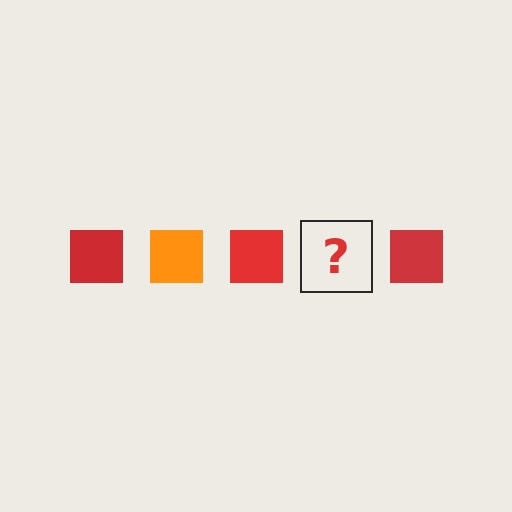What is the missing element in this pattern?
The missing element is an orange square.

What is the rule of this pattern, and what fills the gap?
The rule is that the pattern cycles through red, orange squares. The gap should be filled with an orange square.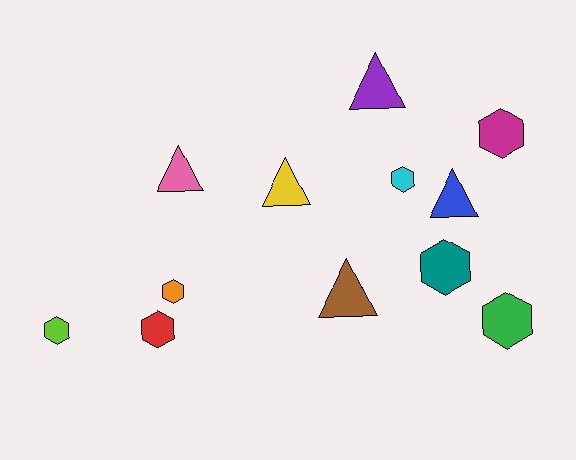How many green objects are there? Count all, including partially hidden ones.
There is 1 green object.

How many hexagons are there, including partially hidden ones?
There are 7 hexagons.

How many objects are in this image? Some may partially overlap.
There are 12 objects.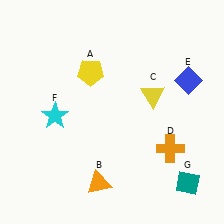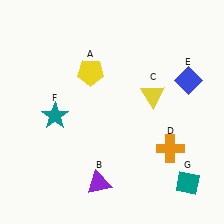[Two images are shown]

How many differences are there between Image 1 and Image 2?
There are 2 differences between the two images.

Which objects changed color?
B changed from orange to purple. F changed from cyan to teal.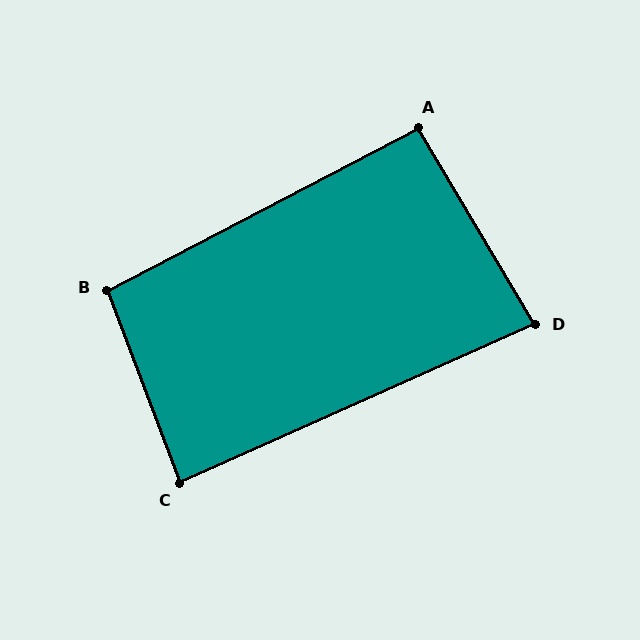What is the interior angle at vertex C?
Approximately 87 degrees (approximately right).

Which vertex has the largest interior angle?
B, at approximately 97 degrees.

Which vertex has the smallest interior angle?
D, at approximately 83 degrees.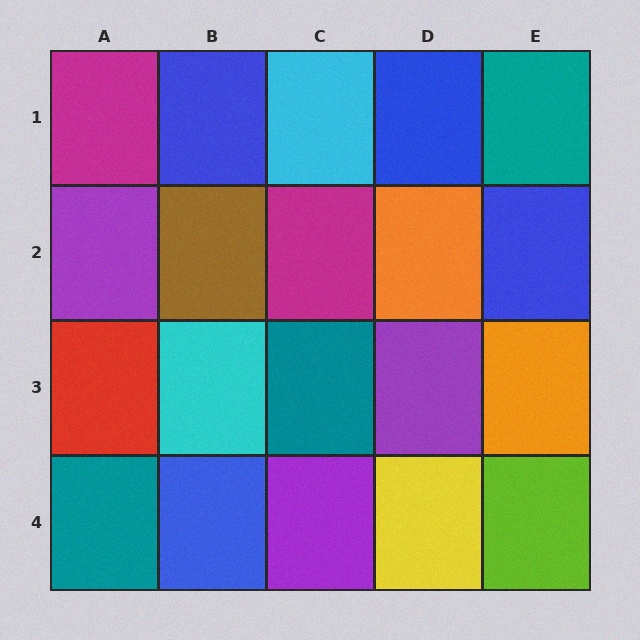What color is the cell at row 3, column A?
Red.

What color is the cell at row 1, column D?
Blue.